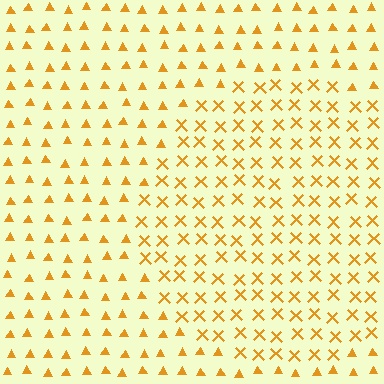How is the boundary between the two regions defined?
The boundary is defined by a change in element shape: X marks inside vs. triangles outside. All elements share the same color and spacing.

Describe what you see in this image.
The image is filled with small orange elements arranged in a uniform grid. A circle-shaped region contains X marks, while the surrounding area contains triangles. The boundary is defined purely by the change in element shape.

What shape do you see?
I see a circle.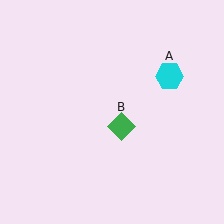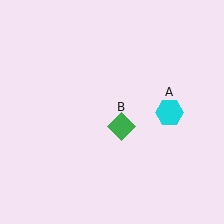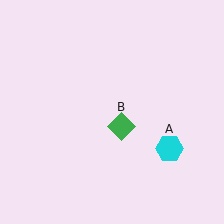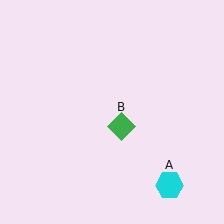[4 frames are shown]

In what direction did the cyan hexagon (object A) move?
The cyan hexagon (object A) moved down.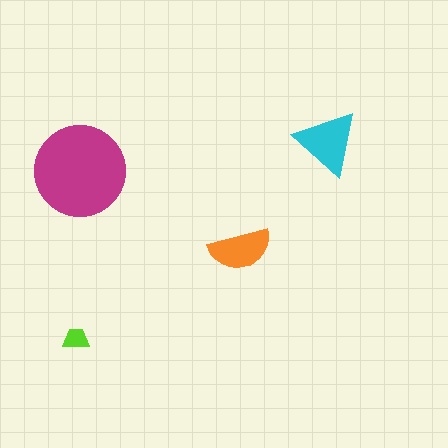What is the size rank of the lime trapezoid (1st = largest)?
4th.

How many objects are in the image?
There are 4 objects in the image.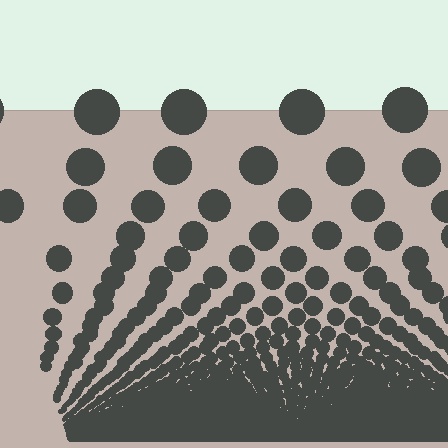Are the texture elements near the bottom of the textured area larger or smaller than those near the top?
Smaller. The gradient is inverted — elements near the bottom are smaller and denser.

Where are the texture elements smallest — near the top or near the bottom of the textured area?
Near the bottom.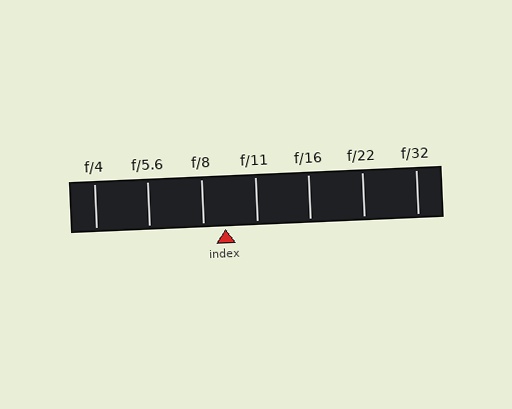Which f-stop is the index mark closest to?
The index mark is closest to f/8.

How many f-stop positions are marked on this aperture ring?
There are 7 f-stop positions marked.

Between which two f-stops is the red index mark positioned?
The index mark is between f/8 and f/11.